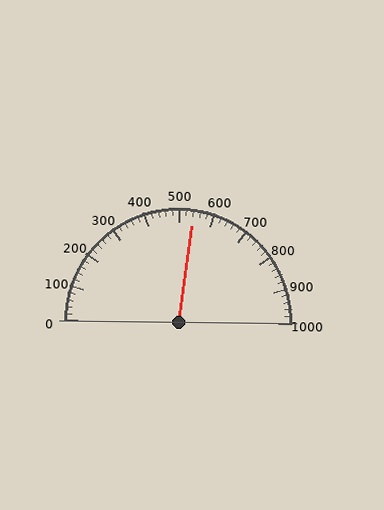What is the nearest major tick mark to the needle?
The nearest major tick mark is 500.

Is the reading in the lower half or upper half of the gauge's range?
The reading is in the upper half of the range (0 to 1000).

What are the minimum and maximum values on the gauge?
The gauge ranges from 0 to 1000.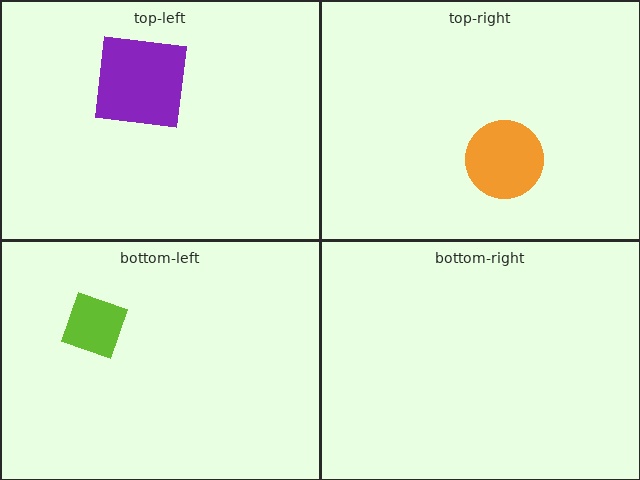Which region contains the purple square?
The top-left region.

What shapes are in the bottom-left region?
The lime diamond.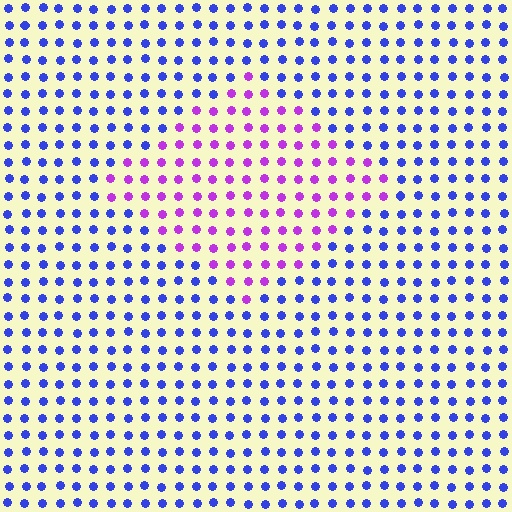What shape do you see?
I see a diamond.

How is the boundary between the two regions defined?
The boundary is defined purely by a slight shift in hue (about 54 degrees). Spacing, size, and orientation are identical on both sides.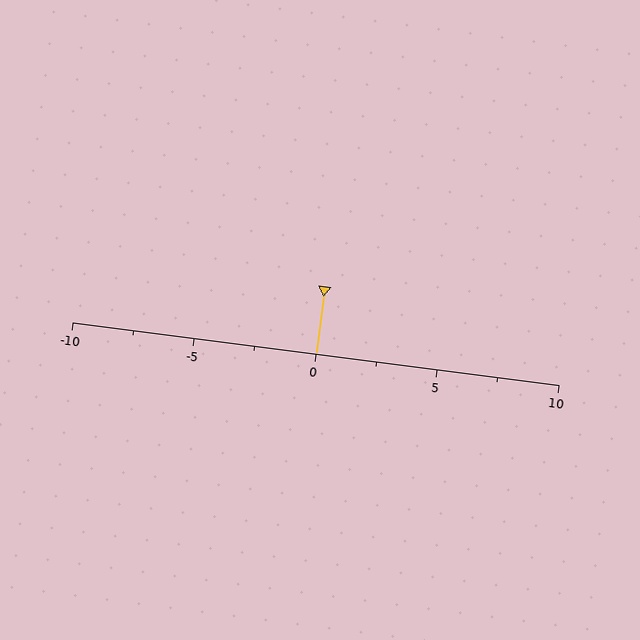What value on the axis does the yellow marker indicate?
The marker indicates approximately 0.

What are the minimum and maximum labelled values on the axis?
The axis runs from -10 to 10.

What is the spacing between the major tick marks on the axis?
The major ticks are spaced 5 apart.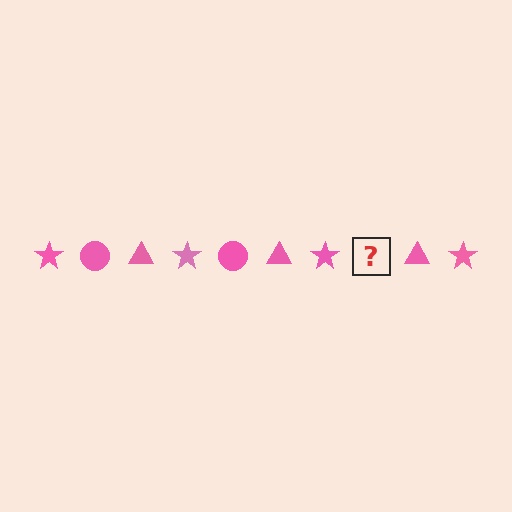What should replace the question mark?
The question mark should be replaced with a pink circle.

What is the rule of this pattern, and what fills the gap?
The rule is that the pattern cycles through star, circle, triangle shapes in pink. The gap should be filled with a pink circle.